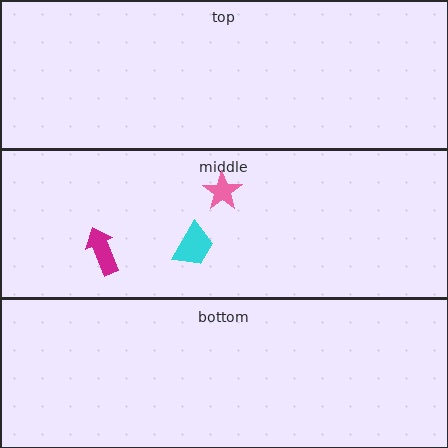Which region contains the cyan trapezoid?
The middle region.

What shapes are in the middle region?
The pink star, the cyan trapezoid, the magenta arrow.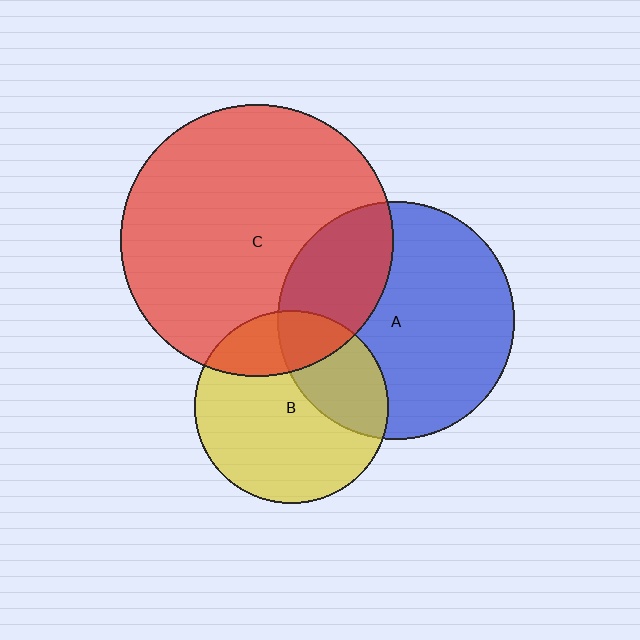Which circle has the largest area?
Circle C (red).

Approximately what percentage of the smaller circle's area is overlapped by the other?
Approximately 30%.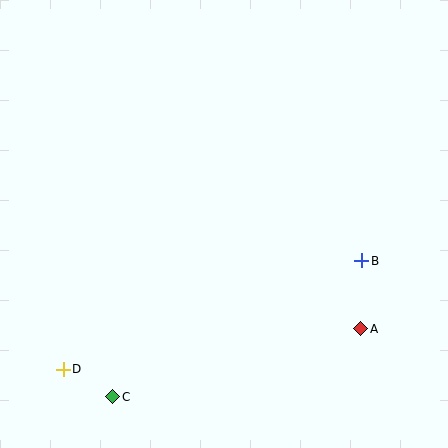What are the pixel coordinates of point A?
Point A is at (361, 329).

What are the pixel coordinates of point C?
Point C is at (113, 397).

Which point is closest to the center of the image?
Point B at (362, 261) is closest to the center.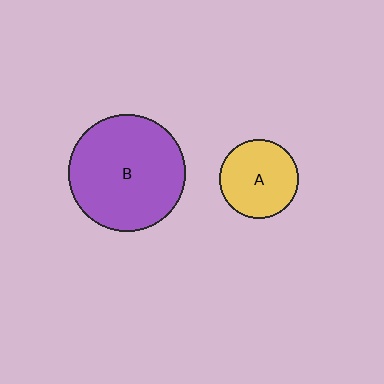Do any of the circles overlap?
No, none of the circles overlap.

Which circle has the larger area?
Circle B (purple).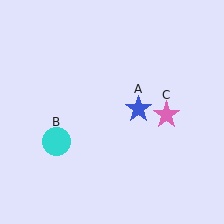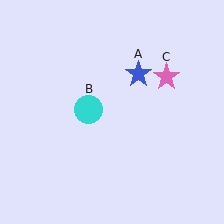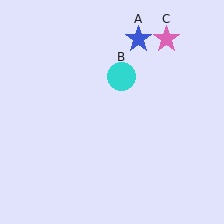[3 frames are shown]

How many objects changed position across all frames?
3 objects changed position: blue star (object A), cyan circle (object B), pink star (object C).